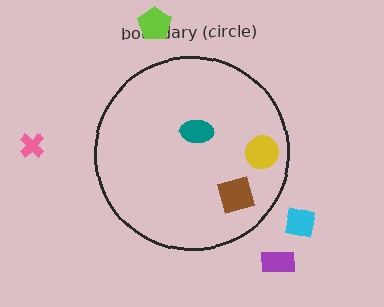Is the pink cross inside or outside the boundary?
Outside.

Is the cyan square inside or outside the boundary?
Outside.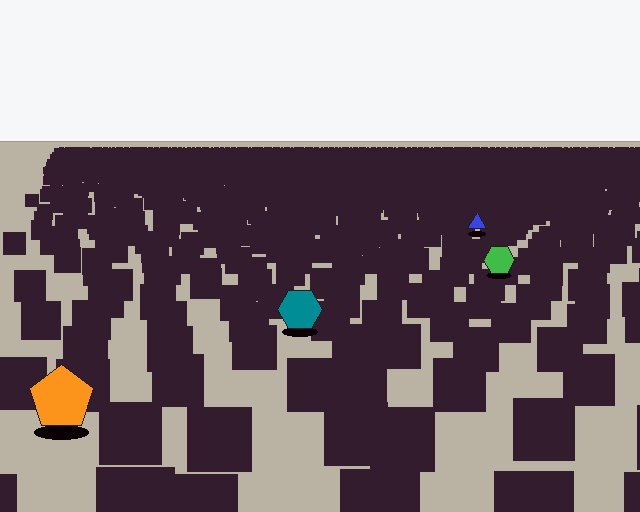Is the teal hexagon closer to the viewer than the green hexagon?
Yes. The teal hexagon is closer — you can tell from the texture gradient: the ground texture is coarser near it.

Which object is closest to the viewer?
The orange pentagon is closest. The texture marks near it are larger and more spread out.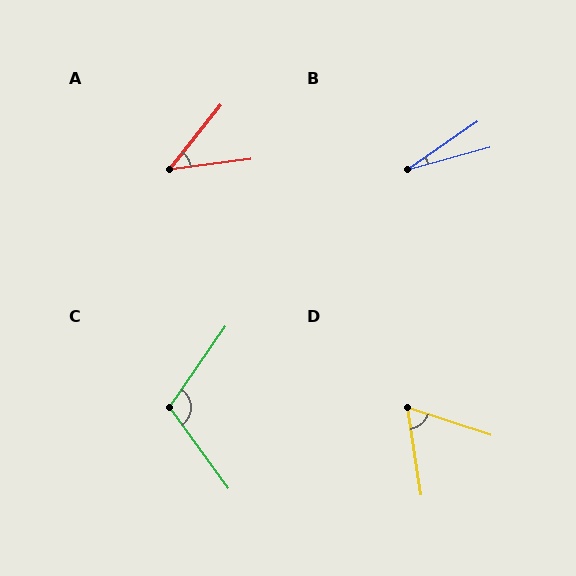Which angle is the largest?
C, at approximately 109 degrees.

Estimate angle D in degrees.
Approximately 63 degrees.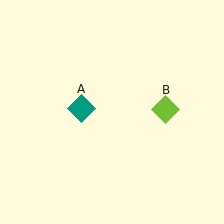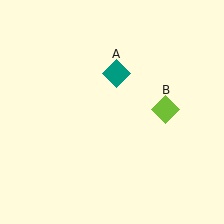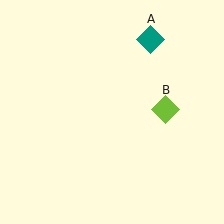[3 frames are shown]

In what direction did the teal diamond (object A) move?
The teal diamond (object A) moved up and to the right.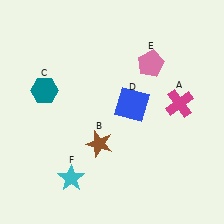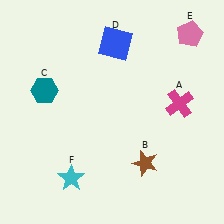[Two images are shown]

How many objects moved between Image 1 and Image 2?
3 objects moved between the two images.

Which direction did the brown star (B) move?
The brown star (B) moved right.